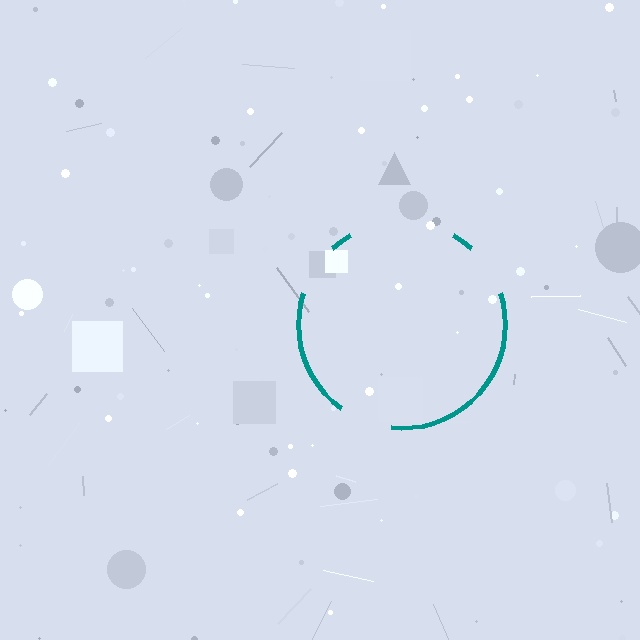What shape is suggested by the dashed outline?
The dashed outline suggests a circle.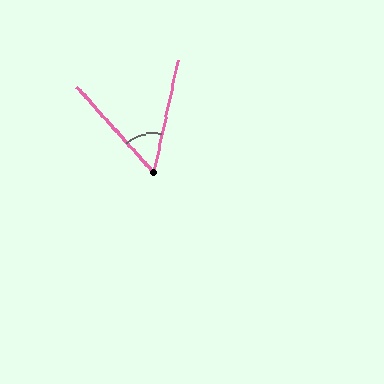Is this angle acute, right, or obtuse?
It is acute.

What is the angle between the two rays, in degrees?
Approximately 54 degrees.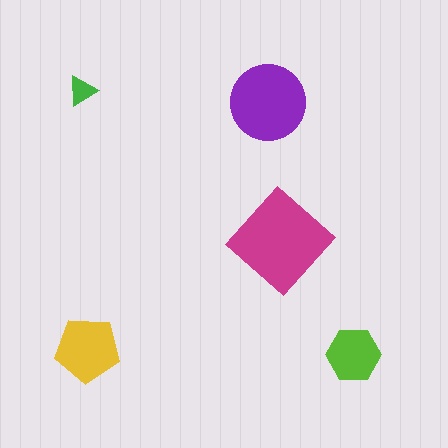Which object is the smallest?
The green triangle.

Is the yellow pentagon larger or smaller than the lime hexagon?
Larger.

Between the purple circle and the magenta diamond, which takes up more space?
The magenta diamond.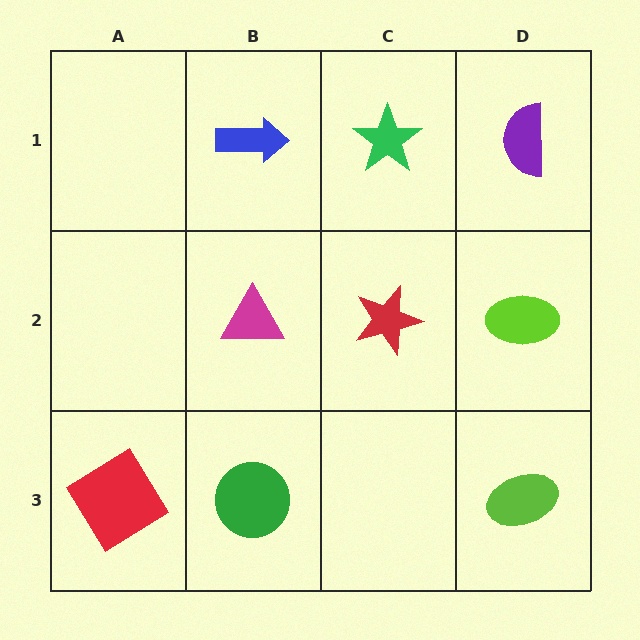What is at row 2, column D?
A lime ellipse.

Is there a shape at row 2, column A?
No, that cell is empty.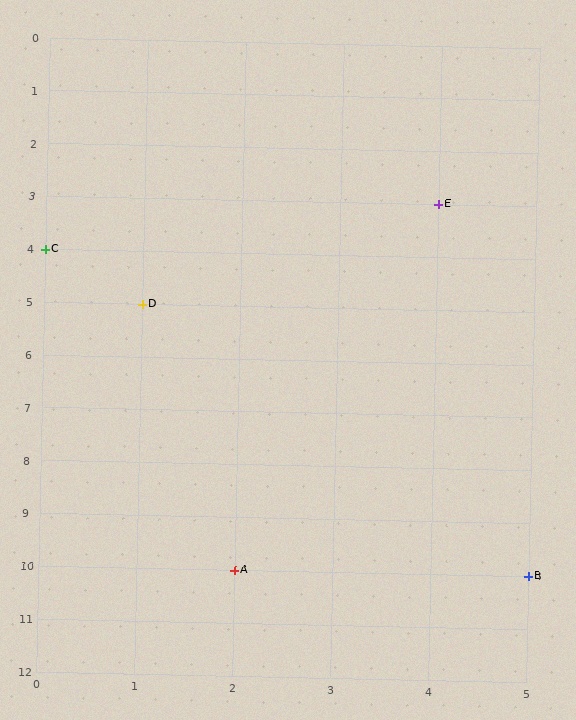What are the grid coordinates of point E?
Point E is at grid coordinates (4, 3).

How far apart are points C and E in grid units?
Points C and E are 4 columns and 1 row apart (about 4.1 grid units diagonally).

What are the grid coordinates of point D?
Point D is at grid coordinates (1, 5).